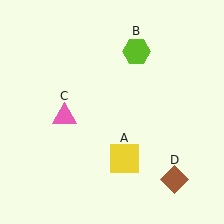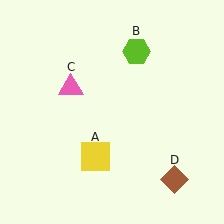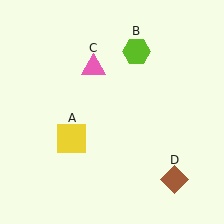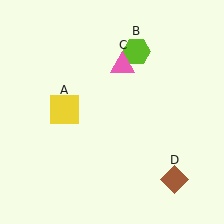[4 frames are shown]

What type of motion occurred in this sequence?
The yellow square (object A), pink triangle (object C) rotated clockwise around the center of the scene.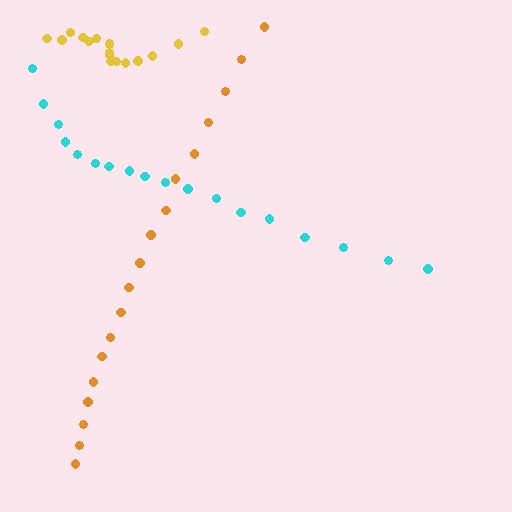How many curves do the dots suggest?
There are 3 distinct paths.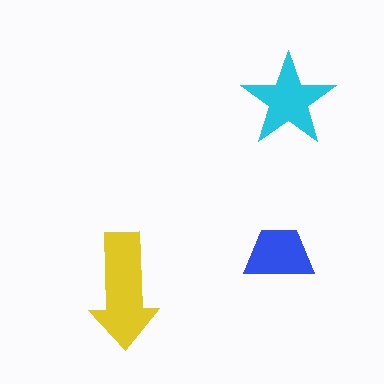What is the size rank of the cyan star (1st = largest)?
2nd.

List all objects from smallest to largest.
The blue trapezoid, the cyan star, the yellow arrow.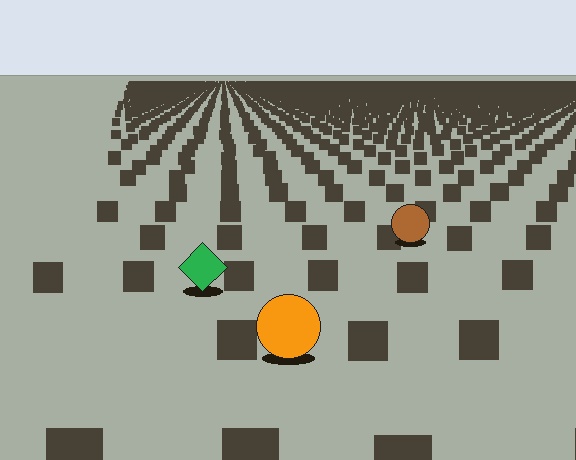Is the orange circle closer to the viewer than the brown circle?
Yes. The orange circle is closer — you can tell from the texture gradient: the ground texture is coarser near it.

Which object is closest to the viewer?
The orange circle is closest. The texture marks near it are larger and more spread out.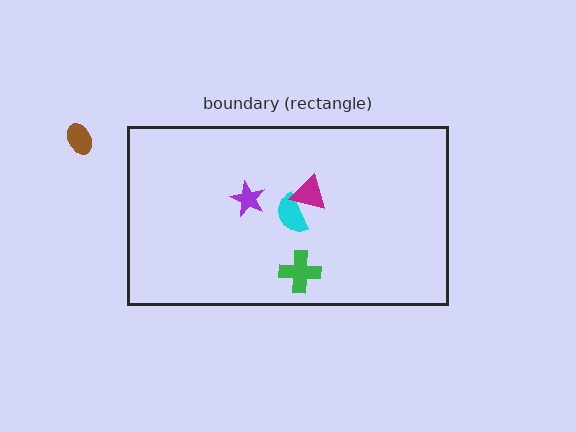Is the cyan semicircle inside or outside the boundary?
Inside.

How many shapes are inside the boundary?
4 inside, 1 outside.